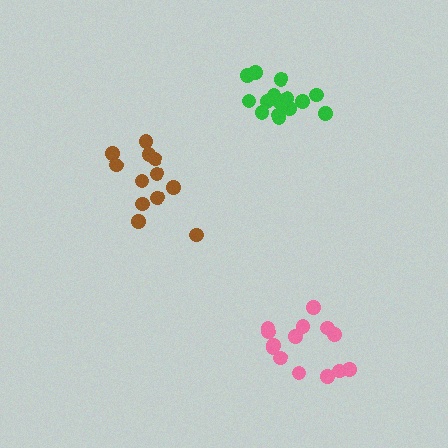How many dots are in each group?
Group 1: 12 dots, Group 2: 15 dots, Group 3: 14 dots (41 total).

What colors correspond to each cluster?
The clusters are colored: brown, green, pink.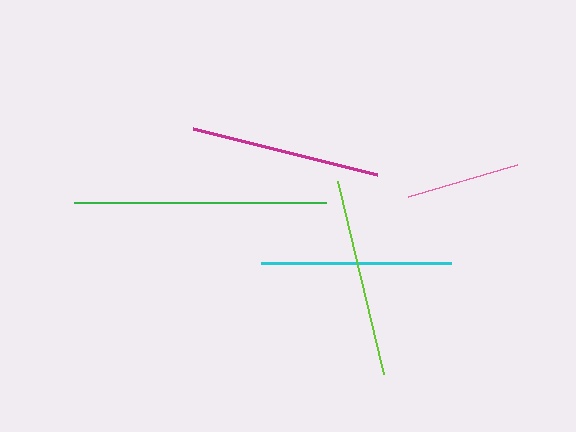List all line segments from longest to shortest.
From longest to shortest: green, lime, magenta, cyan, pink.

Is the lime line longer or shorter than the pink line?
The lime line is longer than the pink line.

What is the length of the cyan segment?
The cyan segment is approximately 189 pixels long.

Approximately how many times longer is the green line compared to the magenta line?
The green line is approximately 1.3 times the length of the magenta line.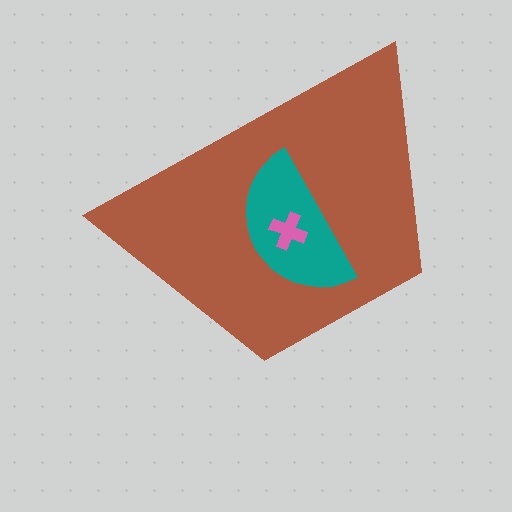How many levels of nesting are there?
3.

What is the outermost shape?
The brown trapezoid.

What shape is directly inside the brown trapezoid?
The teal semicircle.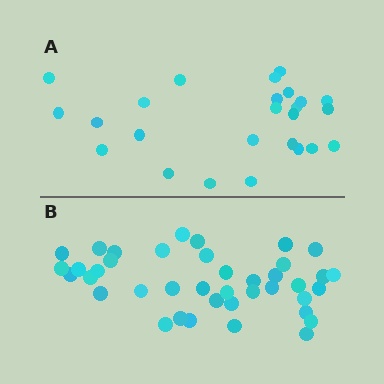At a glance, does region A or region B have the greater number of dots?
Region B (the bottom region) has more dots.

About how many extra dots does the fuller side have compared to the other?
Region B has approximately 15 more dots than region A.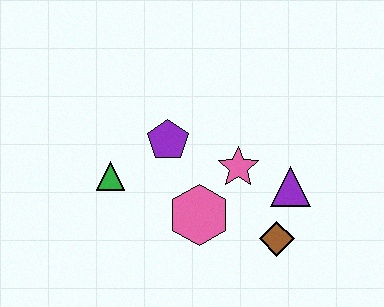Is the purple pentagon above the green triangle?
Yes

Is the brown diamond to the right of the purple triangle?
No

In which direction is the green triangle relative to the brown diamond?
The green triangle is to the left of the brown diamond.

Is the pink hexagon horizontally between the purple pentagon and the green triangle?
No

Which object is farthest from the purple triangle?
The green triangle is farthest from the purple triangle.